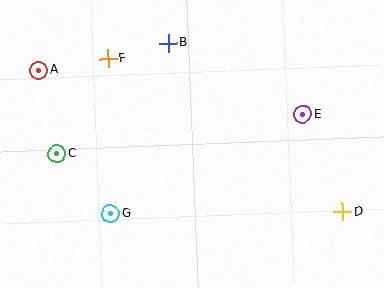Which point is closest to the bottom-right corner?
Point D is closest to the bottom-right corner.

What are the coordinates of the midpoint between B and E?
The midpoint between B and E is at (236, 79).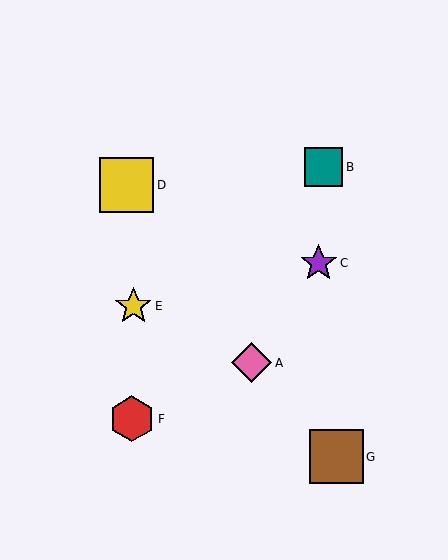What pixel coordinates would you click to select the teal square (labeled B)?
Click at (324, 167) to select the teal square B.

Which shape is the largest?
The yellow square (labeled D) is the largest.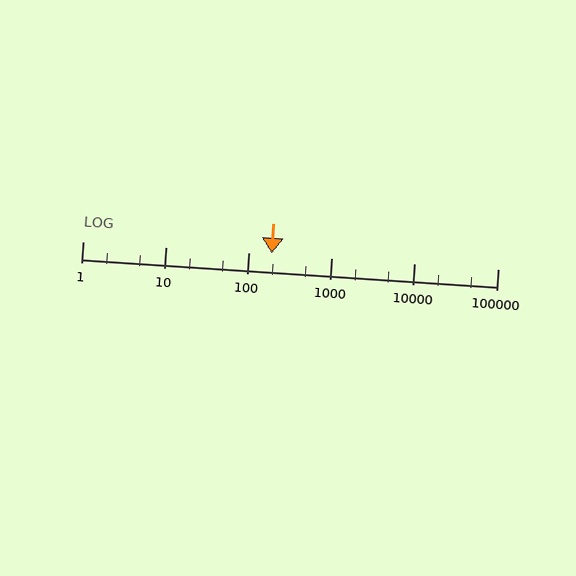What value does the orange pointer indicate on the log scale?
The pointer indicates approximately 190.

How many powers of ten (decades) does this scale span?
The scale spans 5 decades, from 1 to 100000.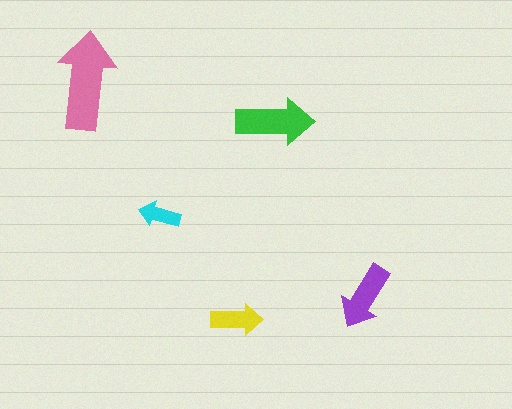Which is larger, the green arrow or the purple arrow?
The green one.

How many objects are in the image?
There are 5 objects in the image.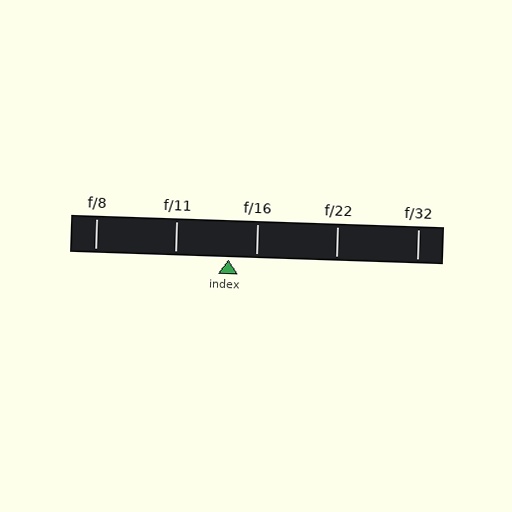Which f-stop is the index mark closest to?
The index mark is closest to f/16.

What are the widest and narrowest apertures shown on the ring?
The widest aperture shown is f/8 and the narrowest is f/32.